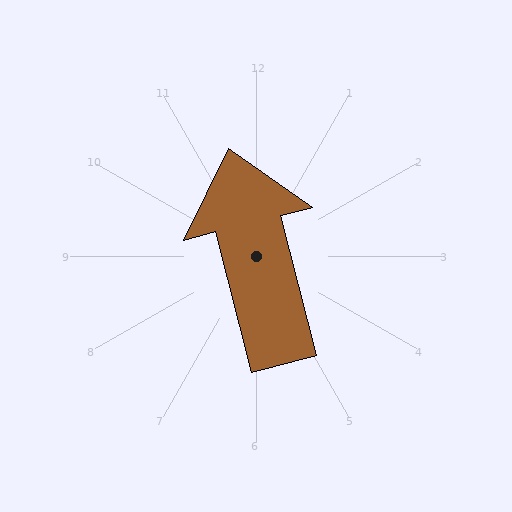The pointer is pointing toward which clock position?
Roughly 12 o'clock.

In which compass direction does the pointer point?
North.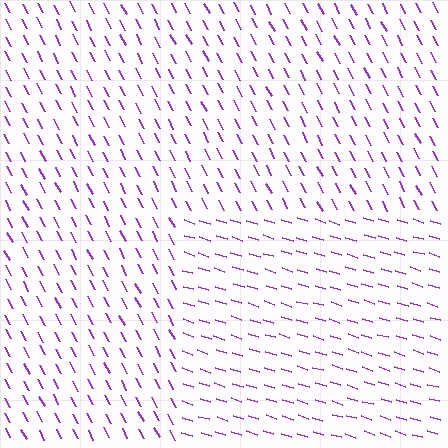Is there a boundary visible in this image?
Yes, there is a texture boundary formed by a change in line orientation.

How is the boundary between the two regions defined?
The boundary is defined purely by a change in line orientation (approximately 45 degrees difference). All lines are the same color and thickness.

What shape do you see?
I see a rectangle.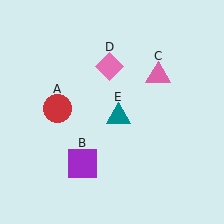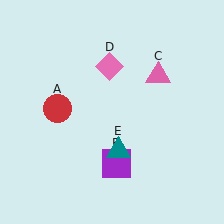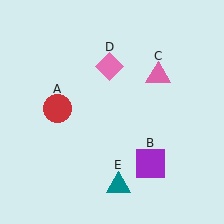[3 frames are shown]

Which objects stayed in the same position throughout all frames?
Red circle (object A) and pink triangle (object C) and pink diamond (object D) remained stationary.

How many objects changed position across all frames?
2 objects changed position: purple square (object B), teal triangle (object E).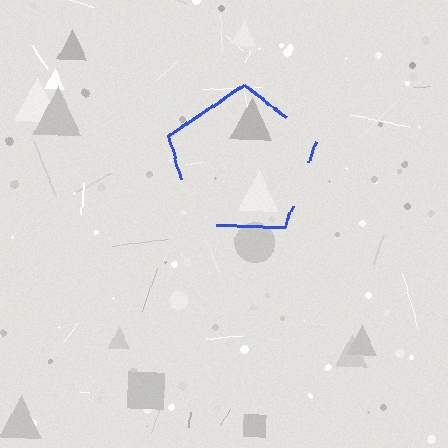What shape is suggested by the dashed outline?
The dashed outline suggests a pentagon.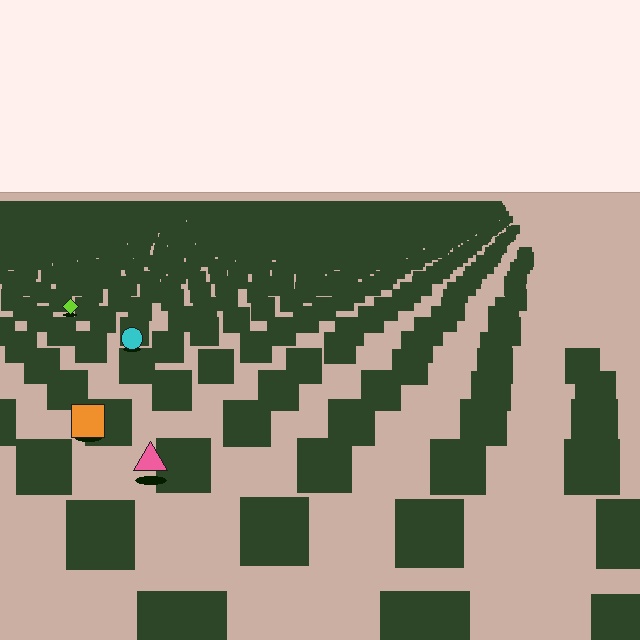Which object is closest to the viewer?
The pink triangle is closest. The texture marks near it are larger and more spread out.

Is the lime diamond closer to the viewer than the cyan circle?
No. The cyan circle is closer — you can tell from the texture gradient: the ground texture is coarser near it.